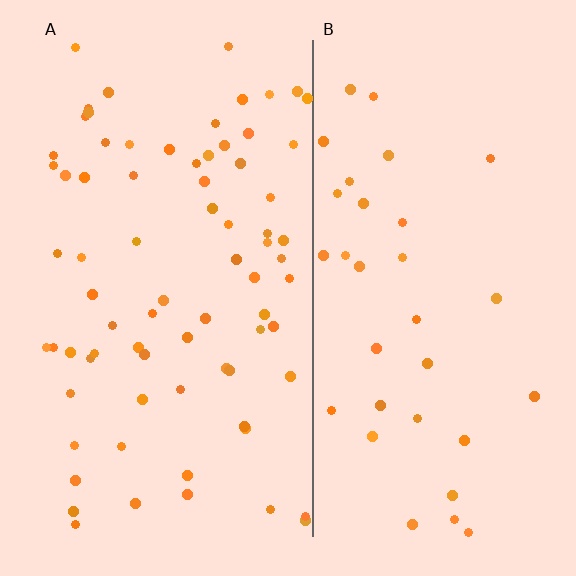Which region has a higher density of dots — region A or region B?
A (the left).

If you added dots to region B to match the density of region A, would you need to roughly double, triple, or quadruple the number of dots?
Approximately double.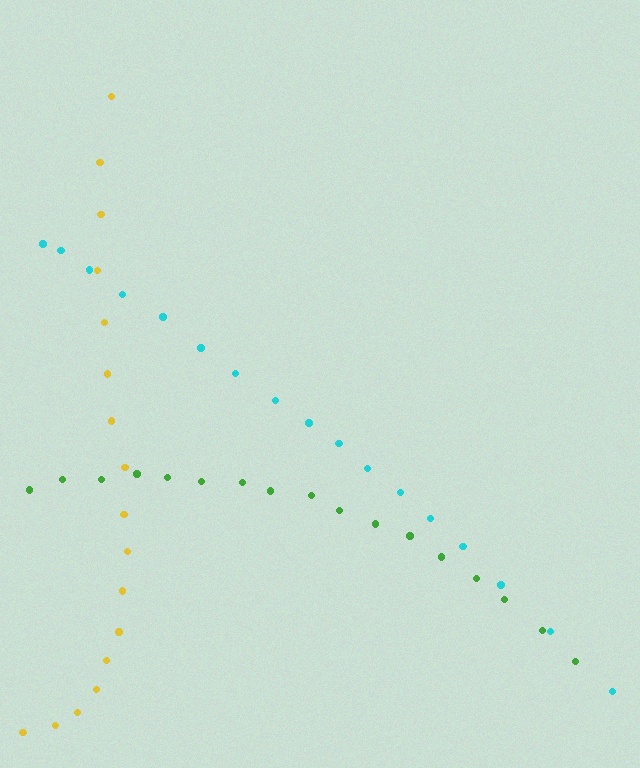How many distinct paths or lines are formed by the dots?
There are 3 distinct paths.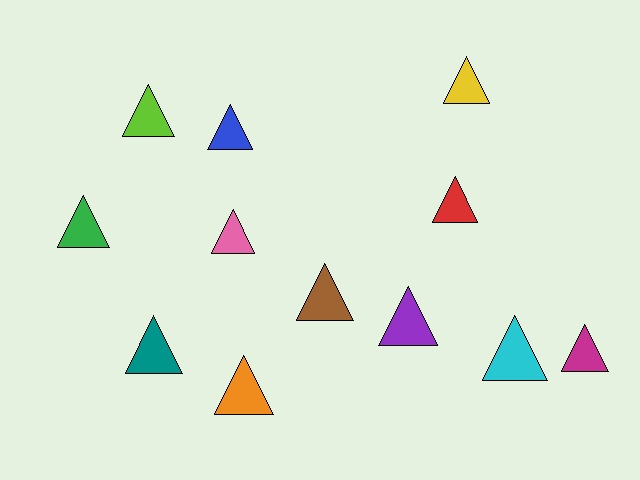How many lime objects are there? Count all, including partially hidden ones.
There is 1 lime object.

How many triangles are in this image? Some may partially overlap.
There are 12 triangles.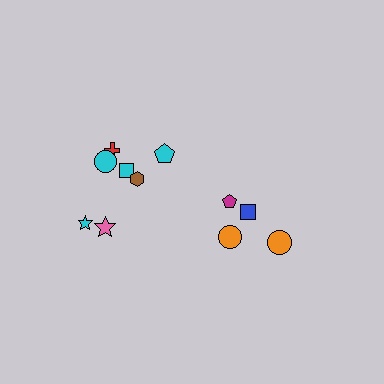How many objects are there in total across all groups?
There are 11 objects.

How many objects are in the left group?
There are 7 objects.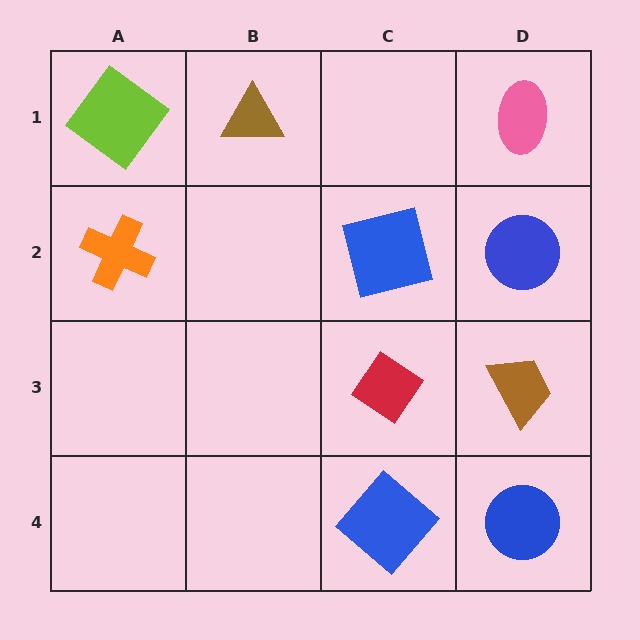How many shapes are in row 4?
2 shapes.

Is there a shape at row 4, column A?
No, that cell is empty.